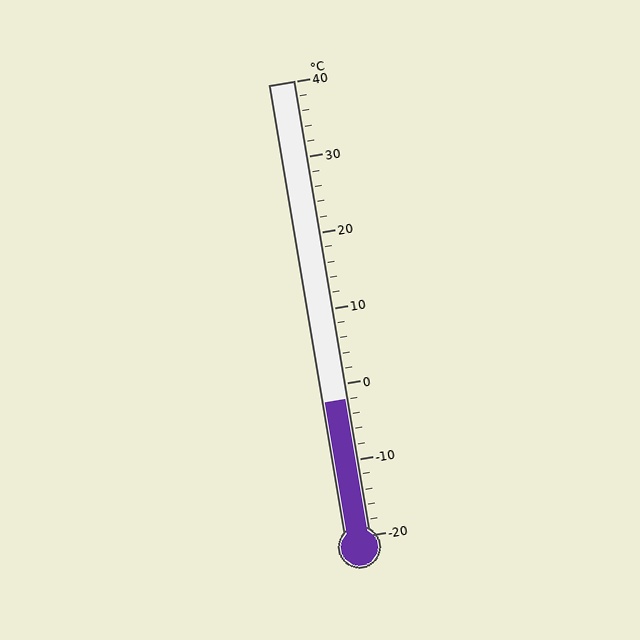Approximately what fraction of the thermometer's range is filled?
The thermometer is filled to approximately 30% of its range.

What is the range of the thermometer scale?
The thermometer scale ranges from -20°C to 40°C.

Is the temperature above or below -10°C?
The temperature is above -10°C.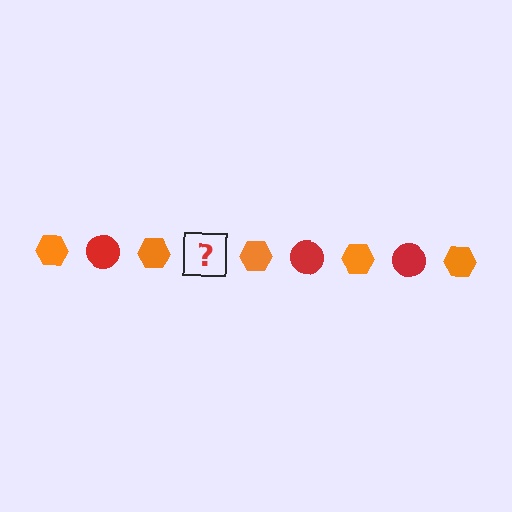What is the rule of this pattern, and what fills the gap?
The rule is that the pattern alternates between orange hexagon and red circle. The gap should be filled with a red circle.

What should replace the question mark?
The question mark should be replaced with a red circle.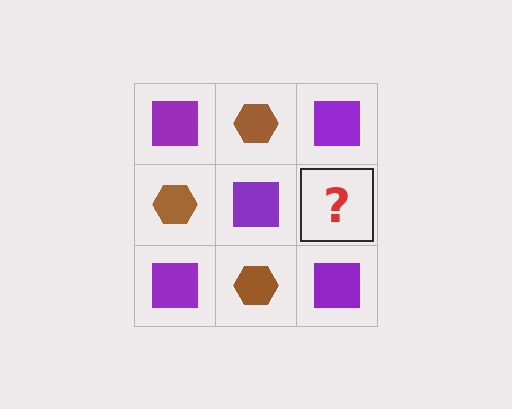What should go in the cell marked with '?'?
The missing cell should contain a brown hexagon.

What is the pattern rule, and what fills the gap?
The rule is that it alternates purple square and brown hexagon in a checkerboard pattern. The gap should be filled with a brown hexagon.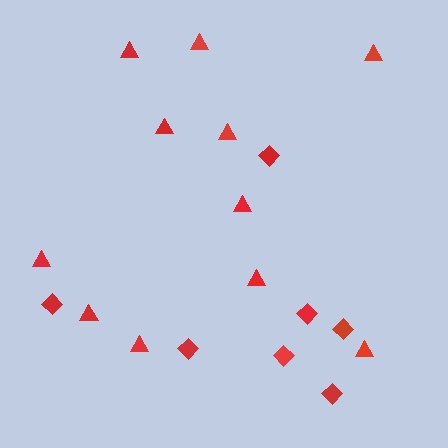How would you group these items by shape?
There are 2 groups: one group of triangles (11) and one group of diamonds (7).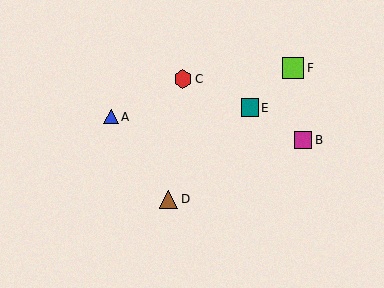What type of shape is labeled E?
Shape E is a teal square.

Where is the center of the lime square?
The center of the lime square is at (293, 67).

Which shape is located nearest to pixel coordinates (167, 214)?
The brown triangle (labeled D) at (169, 199) is nearest to that location.